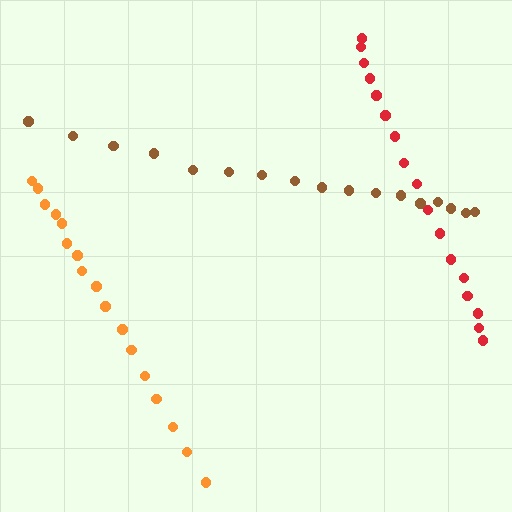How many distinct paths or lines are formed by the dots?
There are 3 distinct paths.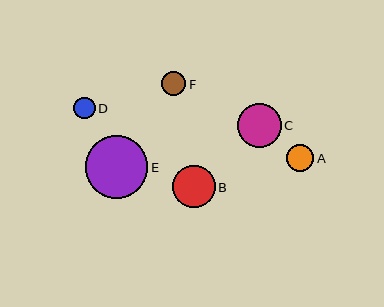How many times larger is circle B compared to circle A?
Circle B is approximately 1.6 times the size of circle A.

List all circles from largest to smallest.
From largest to smallest: E, C, B, A, F, D.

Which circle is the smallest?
Circle D is the smallest with a size of approximately 22 pixels.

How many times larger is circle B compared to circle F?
Circle B is approximately 1.8 times the size of circle F.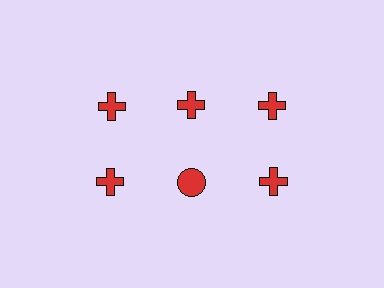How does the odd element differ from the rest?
It has a different shape: circle instead of cross.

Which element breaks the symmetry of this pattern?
The red circle in the second row, second from left column breaks the symmetry. All other shapes are red crosses.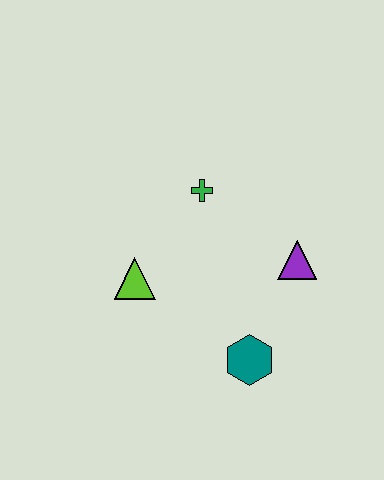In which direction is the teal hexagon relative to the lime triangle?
The teal hexagon is to the right of the lime triangle.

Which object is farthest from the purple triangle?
The lime triangle is farthest from the purple triangle.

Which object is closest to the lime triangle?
The green cross is closest to the lime triangle.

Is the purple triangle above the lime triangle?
Yes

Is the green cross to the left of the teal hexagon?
Yes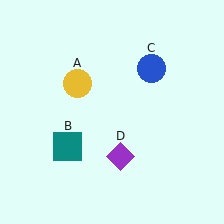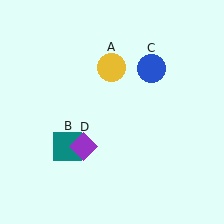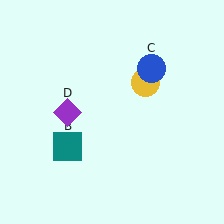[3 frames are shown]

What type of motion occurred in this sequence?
The yellow circle (object A), purple diamond (object D) rotated clockwise around the center of the scene.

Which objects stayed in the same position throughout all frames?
Teal square (object B) and blue circle (object C) remained stationary.